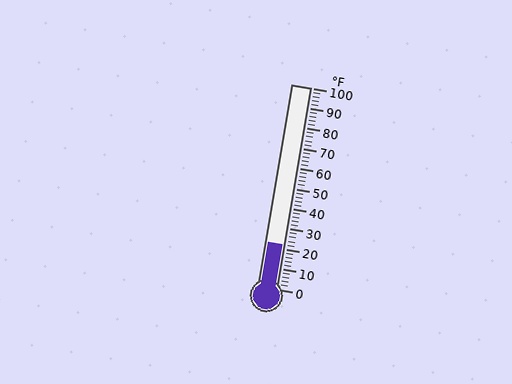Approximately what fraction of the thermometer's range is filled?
The thermometer is filled to approximately 20% of its range.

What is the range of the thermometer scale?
The thermometer scale ranges from 0°F to 100°F.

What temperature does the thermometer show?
The thermometer shows approximately 22°F.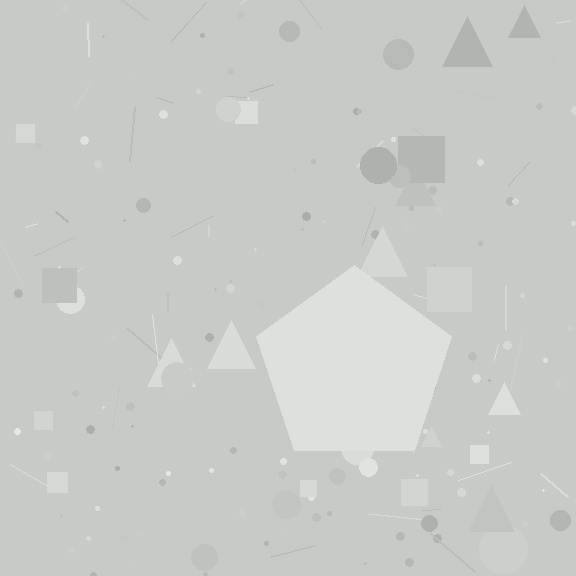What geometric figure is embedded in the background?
A pentagon is embedded in the background.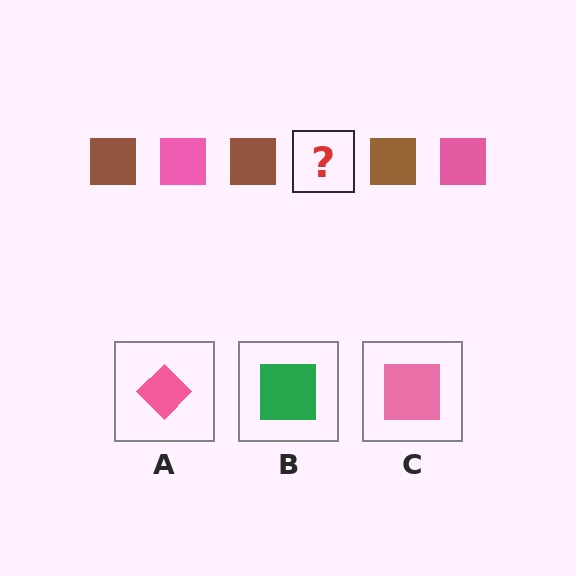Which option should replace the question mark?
Option C.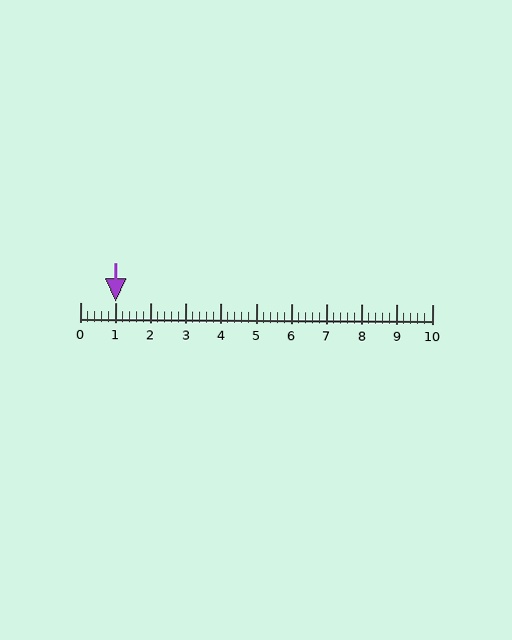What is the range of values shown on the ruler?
The ruler shows values from 0 to 10.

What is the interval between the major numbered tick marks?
The major tick marks are spaced 1 units apart.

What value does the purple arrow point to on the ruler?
The purple arrow points to approximately 1.0.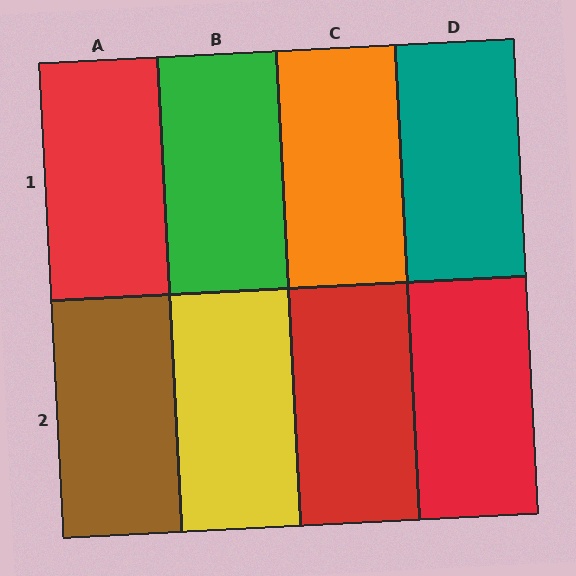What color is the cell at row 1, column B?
Green.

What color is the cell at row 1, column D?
Teal.